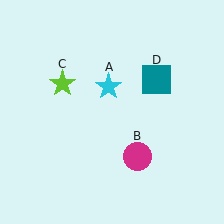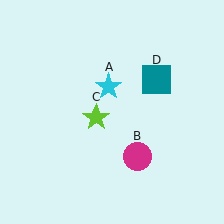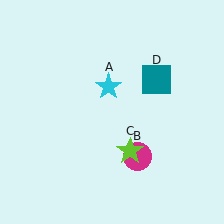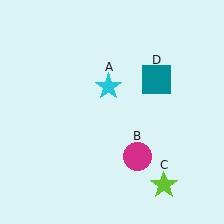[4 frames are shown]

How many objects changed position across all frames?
1 object changed position: lime star (object C).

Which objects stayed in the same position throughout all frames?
Cyan star (object A) and magenta circle (object B) and teal square (object D) remained stationary.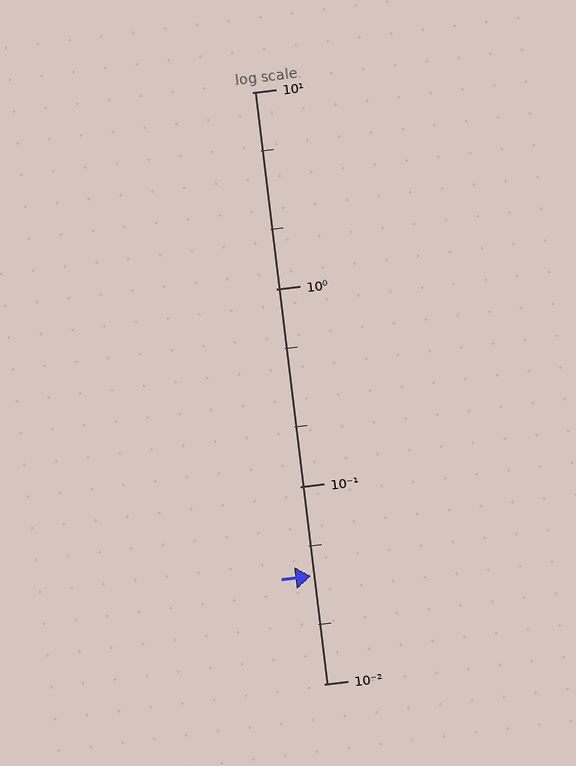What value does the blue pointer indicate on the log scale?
The pointer indicates approximately 0.035.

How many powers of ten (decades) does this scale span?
The scale spans 3 decades, from 0.01 to 10.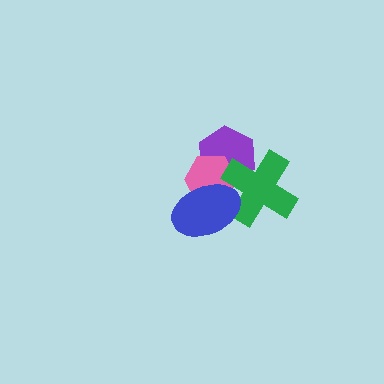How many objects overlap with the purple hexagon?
3 objects overlap with the purple hexagon.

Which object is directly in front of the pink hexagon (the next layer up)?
The green cross is directly in front of the pink hexagon.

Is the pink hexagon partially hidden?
Yes, it is partially covered by another shape.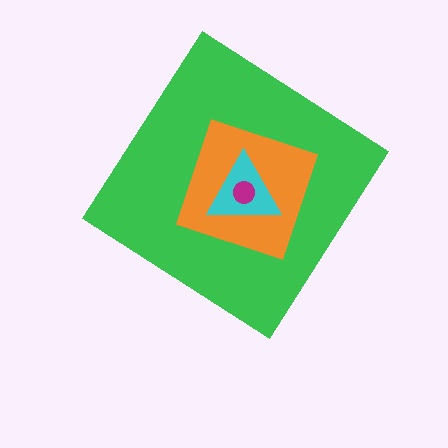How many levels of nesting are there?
4.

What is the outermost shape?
The green diamond.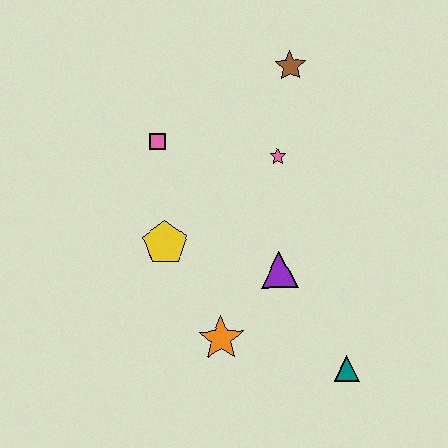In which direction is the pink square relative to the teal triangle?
The pink square is above the teal triangle.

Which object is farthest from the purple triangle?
The brown star is farthest from the purple triangle.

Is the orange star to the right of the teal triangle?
No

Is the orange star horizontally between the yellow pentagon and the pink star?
Yes